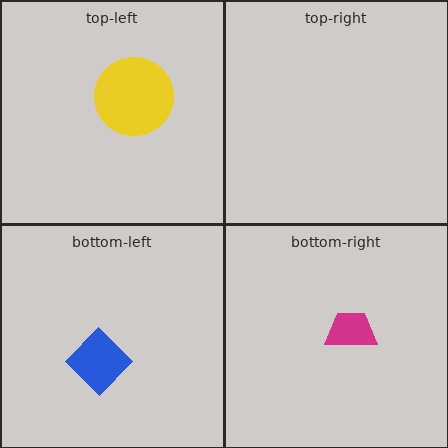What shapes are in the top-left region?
The yellow circle.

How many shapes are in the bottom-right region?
1.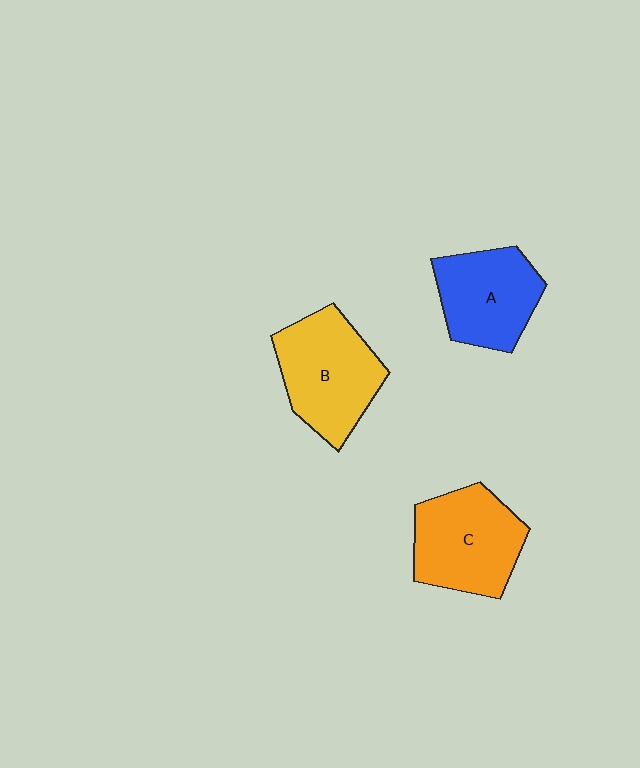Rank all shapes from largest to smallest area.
From largest to smallest: B (yellow), C (orange), A (blue).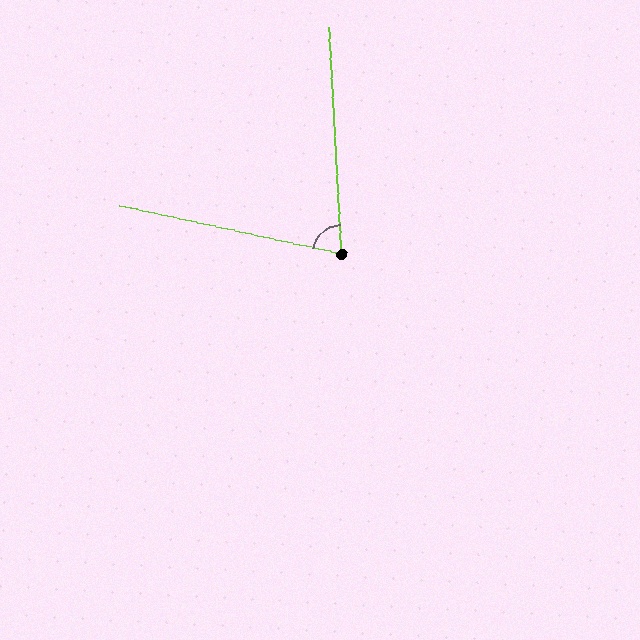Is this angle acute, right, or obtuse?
It is acute.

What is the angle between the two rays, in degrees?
Approximately 75 degrees.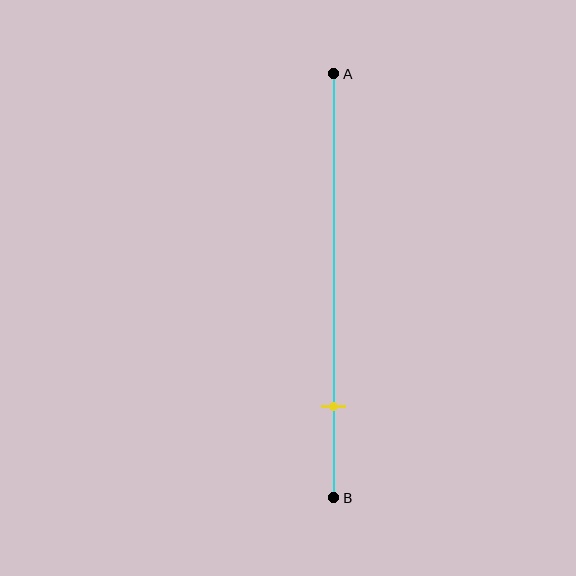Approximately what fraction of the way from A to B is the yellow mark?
The yellow mark is approximately 80% of the way from A to B.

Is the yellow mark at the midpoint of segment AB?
No, the mark is at about 80% from A, not at the 50% midpoint.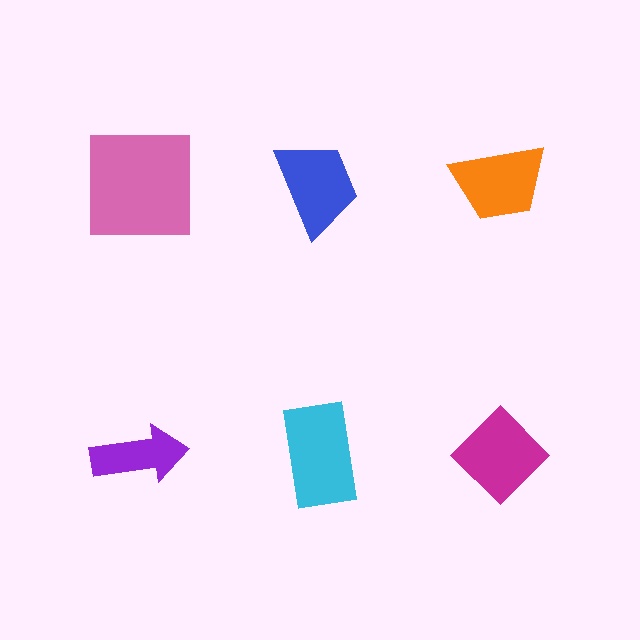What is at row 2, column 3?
A magenta diamond.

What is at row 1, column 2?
A blue trapezoid.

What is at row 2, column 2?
A cyan rectangle.